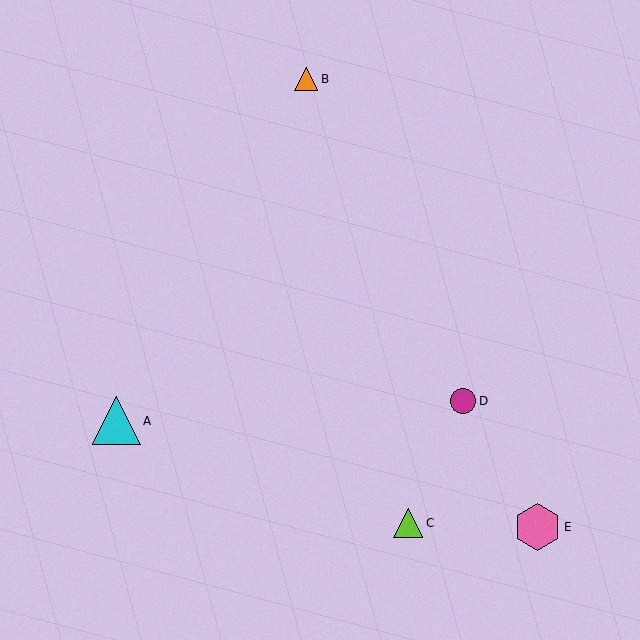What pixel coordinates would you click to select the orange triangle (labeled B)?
Click at (306, 79) to select the orange triangle B.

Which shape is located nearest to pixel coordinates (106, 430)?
The cyan triangle (labeled A) at (117, 421) is nearest to that location.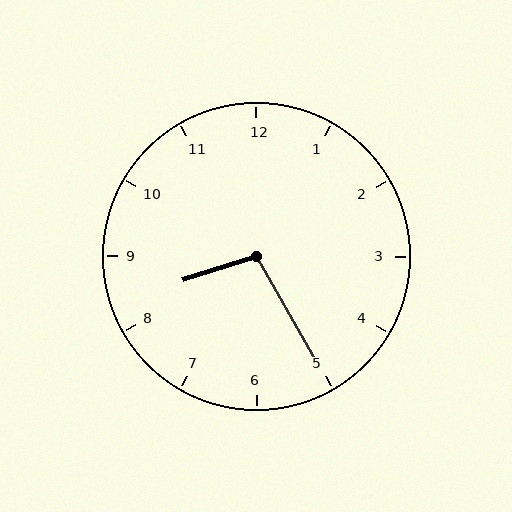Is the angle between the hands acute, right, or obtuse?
It is obtuse.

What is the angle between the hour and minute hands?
Approximately 102 degrees.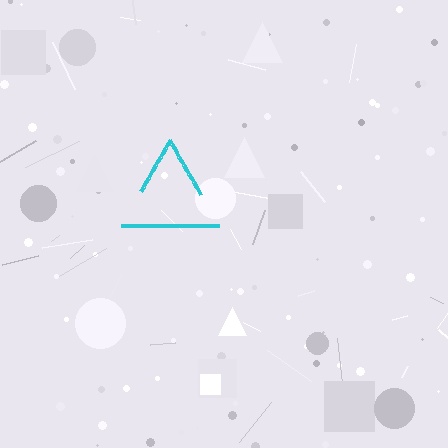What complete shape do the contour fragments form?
The contour fragments form a triangle.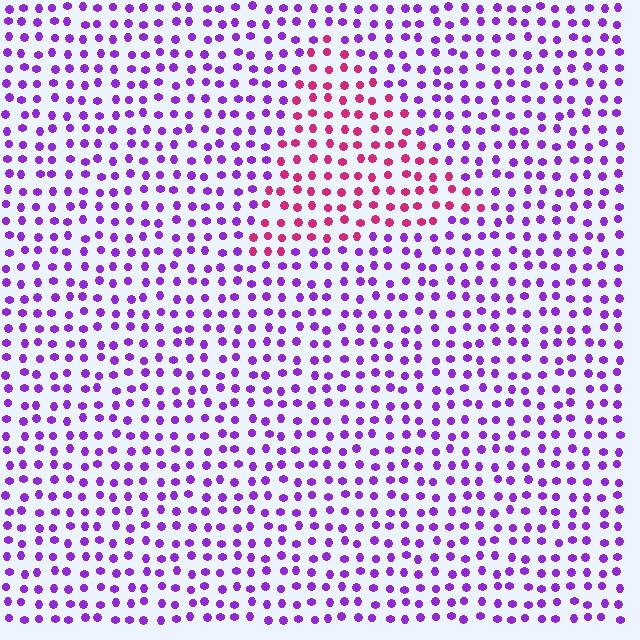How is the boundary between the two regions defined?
The boundary is defined purely by a slight shift in hue (about 55 degrees). Spacing, size, and orientation are identical on both sides.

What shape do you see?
I see a triangle.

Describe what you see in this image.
The image is filled with small purple elements in a uniform arrangement. A triangle-shaped region is visible where the elements are tinted to a slightly different hue, forming a subtle color boundary.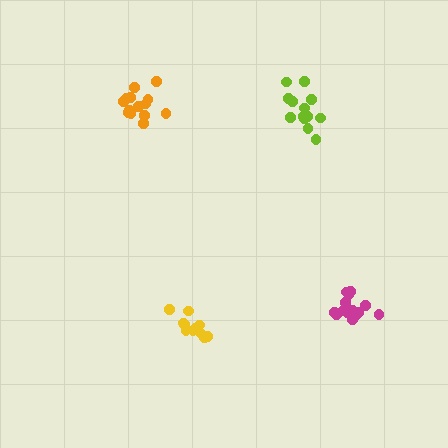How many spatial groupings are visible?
There are 4 spatial groupings.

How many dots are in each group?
Group 1: 15 dots, Group 2: 11 dots, Group 3: 15 dots, Group 4: 13 dots (54 total).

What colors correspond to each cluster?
The clusters are colored: magenta, yellow, orange, lime.